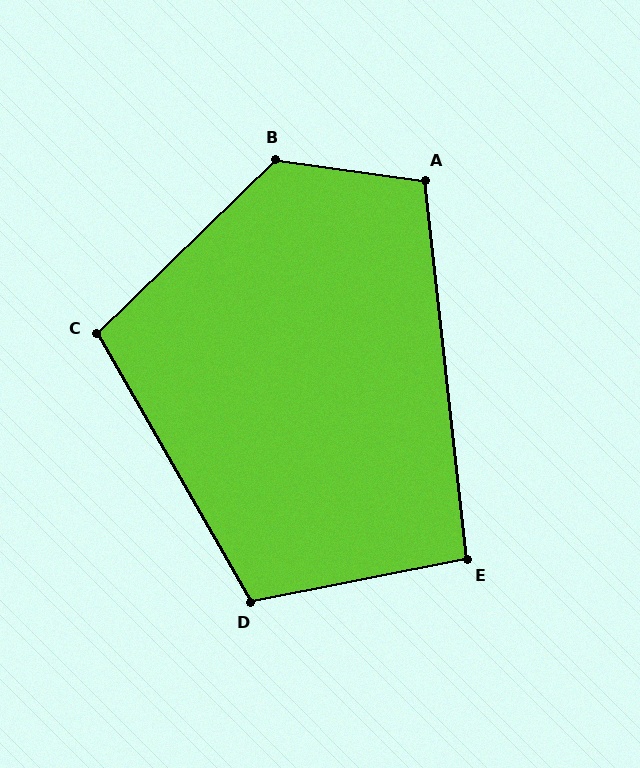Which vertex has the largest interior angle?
B, at approximately 128 degrees.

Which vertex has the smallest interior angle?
E, at approximately 95 degrees.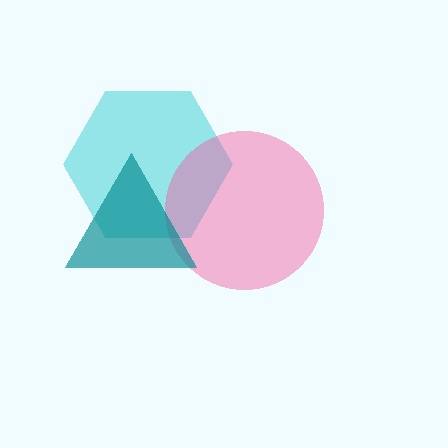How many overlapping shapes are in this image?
There are 3 overlapping shapes in the image.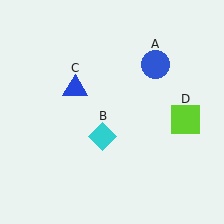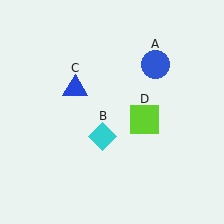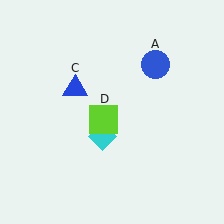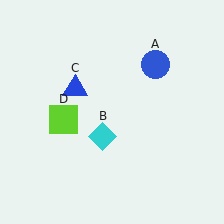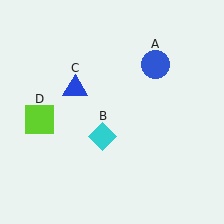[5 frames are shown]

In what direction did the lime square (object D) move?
The lime square (object D) moved left.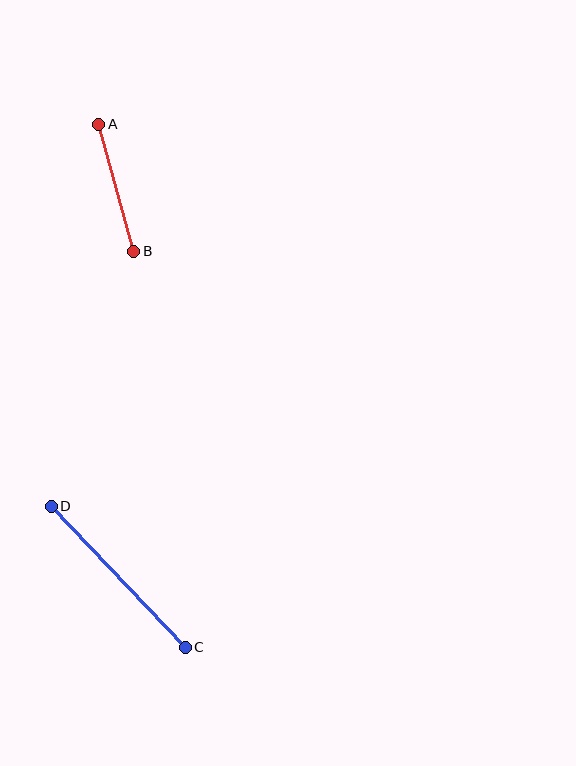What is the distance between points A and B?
The distance is approximately 132 pixels.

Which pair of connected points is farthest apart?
Points C and D are farthest apart.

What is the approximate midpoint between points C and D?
The midpoint is at approximately (118, 577) pixels.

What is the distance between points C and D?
The distance is approximately 195 pixels.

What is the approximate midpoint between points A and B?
The midpoint is at approximately (116, 188) pixels.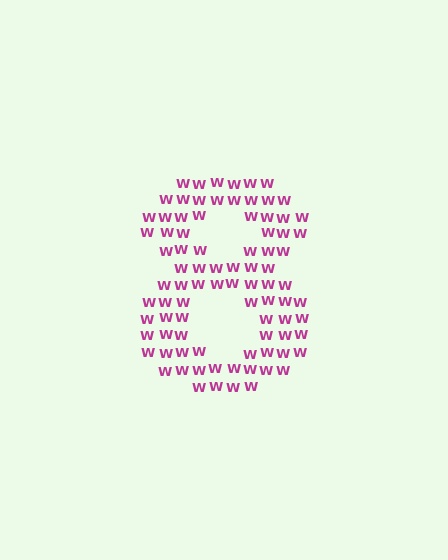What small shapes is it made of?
It is made of small letter W's.